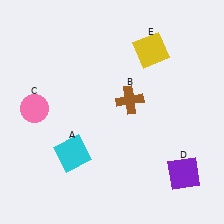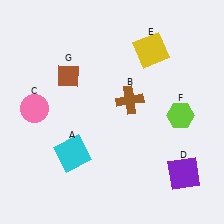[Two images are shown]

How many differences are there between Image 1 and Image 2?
There are 2 differences between the two images.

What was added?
A lime hexagon (F), a brown diamond (G) were added in Image 2.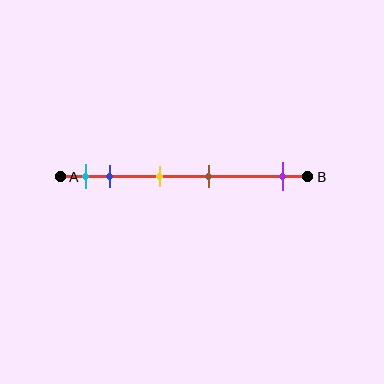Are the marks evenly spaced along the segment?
No, the marks are not evenly spaced.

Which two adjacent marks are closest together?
The cyan and blue marks are the closest adjacent pair.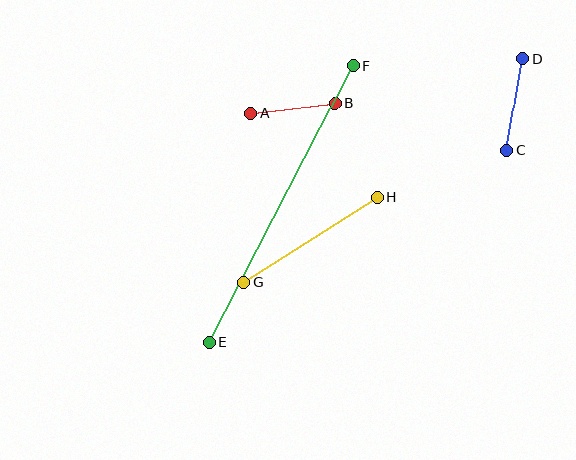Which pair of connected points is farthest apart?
Points E and F are farthest apart.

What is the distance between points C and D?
The distance is approximately 93 pixels.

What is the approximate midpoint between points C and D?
The midpoint is at approximately (515, 104) pixels.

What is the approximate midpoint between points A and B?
The midpoint is at approximately (293, 108) pixels.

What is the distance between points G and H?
The distance is approximately 158 pixels.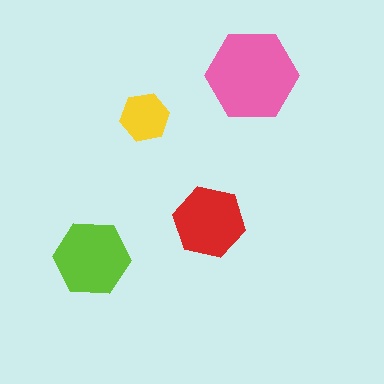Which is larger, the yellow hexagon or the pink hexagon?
The pink one.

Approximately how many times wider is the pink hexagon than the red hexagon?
About 1.5 times wider.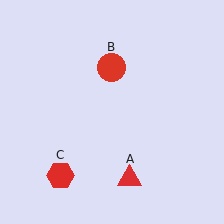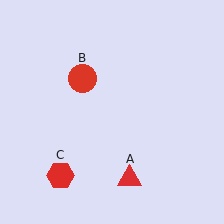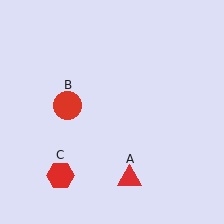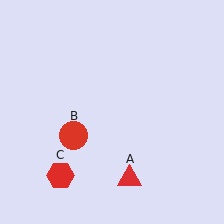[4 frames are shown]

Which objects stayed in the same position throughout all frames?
Red triangle (object A) and red hexagon (object C) remained stationary.